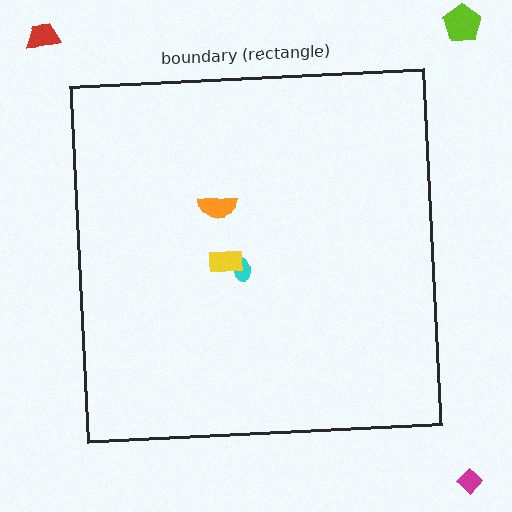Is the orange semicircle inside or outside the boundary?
Inside.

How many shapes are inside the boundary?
3 inside, 3 outside.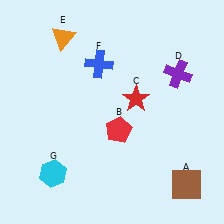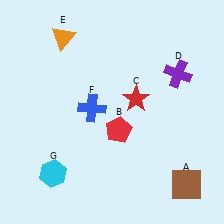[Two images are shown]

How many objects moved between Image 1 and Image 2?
1 object moved between the two images.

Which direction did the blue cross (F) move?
The blue cross (F) moved down.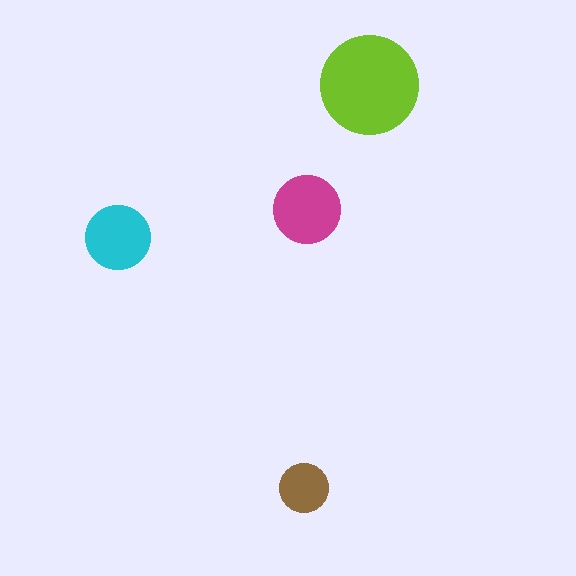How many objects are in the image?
There are 4 objects in the image.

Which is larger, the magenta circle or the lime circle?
The lime one.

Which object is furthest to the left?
The cyan circle is leftmost.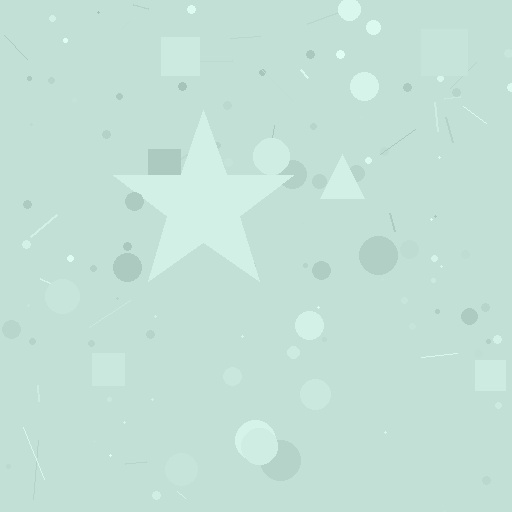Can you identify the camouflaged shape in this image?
The camouflaged shape is a star.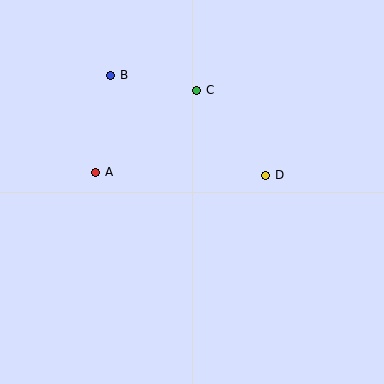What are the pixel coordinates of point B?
Point B is at (111, 75).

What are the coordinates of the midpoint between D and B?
The midpoint between D and B is at (188, 125).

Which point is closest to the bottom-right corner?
Point D is closest to the bottom-right corner.